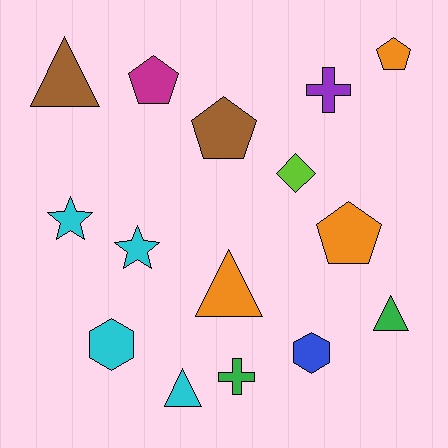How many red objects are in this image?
There are no red objects.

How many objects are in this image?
There are 15 objects.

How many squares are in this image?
There are no squares.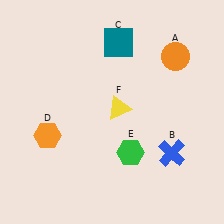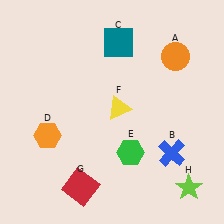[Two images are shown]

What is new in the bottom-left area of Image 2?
A red square (G) was added in the bottom-left area of Image 2.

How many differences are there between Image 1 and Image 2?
There are 2 differences between the two images.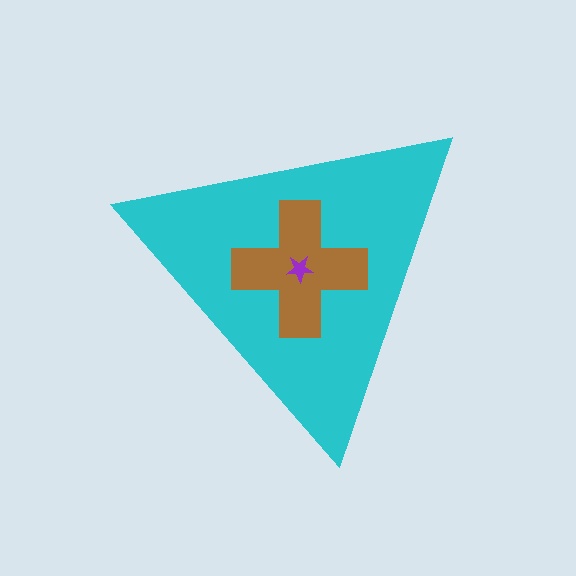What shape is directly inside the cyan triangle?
The brown cross.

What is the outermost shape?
The cyan triangle.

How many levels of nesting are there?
3.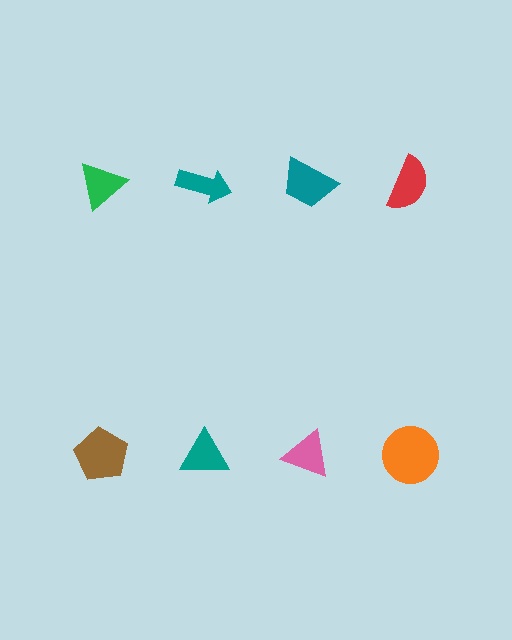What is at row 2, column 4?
An orange circle.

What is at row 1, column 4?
A red semicircle.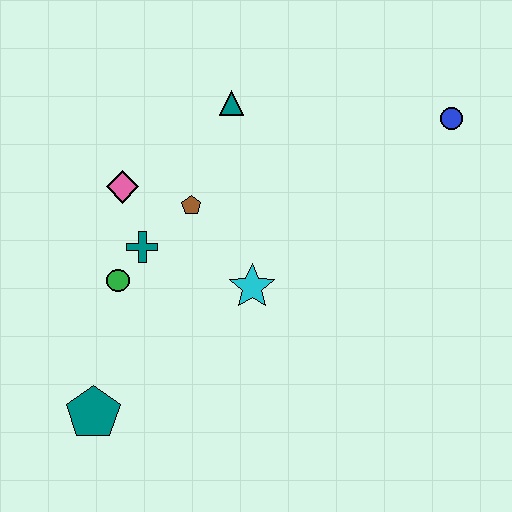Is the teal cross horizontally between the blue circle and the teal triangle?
No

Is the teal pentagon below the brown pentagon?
Yes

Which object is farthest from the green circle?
The blue circle is farthest from the green circle.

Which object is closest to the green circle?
The teal cross is closest to the green circle.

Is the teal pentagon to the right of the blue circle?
No